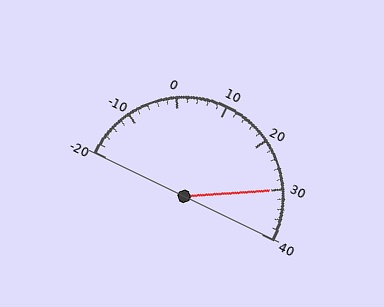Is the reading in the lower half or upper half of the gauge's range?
The reading is in the upper half of the range (-20 to 40).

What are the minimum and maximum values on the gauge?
The gauge ranges from -20 to 40.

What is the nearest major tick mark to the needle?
The nearest major tick mark is 30.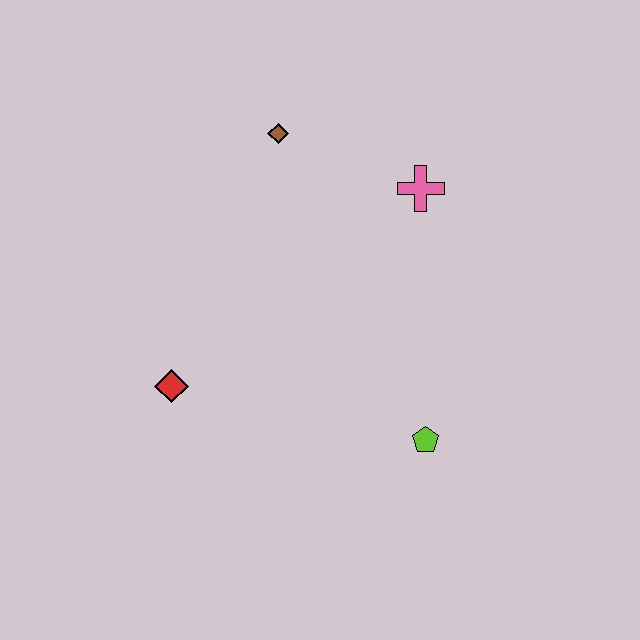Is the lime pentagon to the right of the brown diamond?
Yes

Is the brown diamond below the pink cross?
No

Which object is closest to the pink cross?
The brown diamond is closest to the pink cross.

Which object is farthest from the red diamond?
The pink cross is farthest from the red diamond.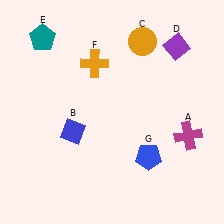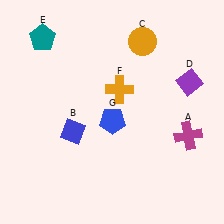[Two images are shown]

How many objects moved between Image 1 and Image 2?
3 objects moved between the two images.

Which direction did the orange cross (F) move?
The orange cross (F) moved down.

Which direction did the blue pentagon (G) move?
The blue pentagon (G) moved left.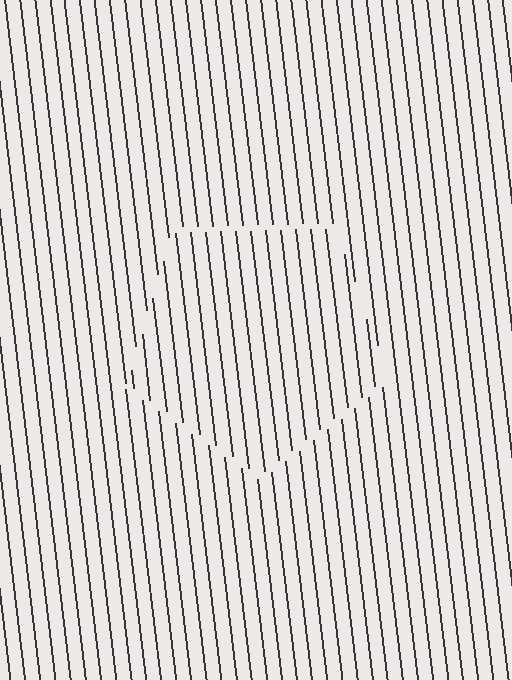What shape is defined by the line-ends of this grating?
An illusory pentagon. The interior of the shape contains the same grating, shifted by half a period — the contour is defined by the phase discontinuity where line-ends from the inner and outer gratings abut.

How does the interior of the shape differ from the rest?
The interior of the shape contains the same grating, shifted by half a period — the contour is defined by the phase discontinuity where line-ends from the inner and outer gratings abut.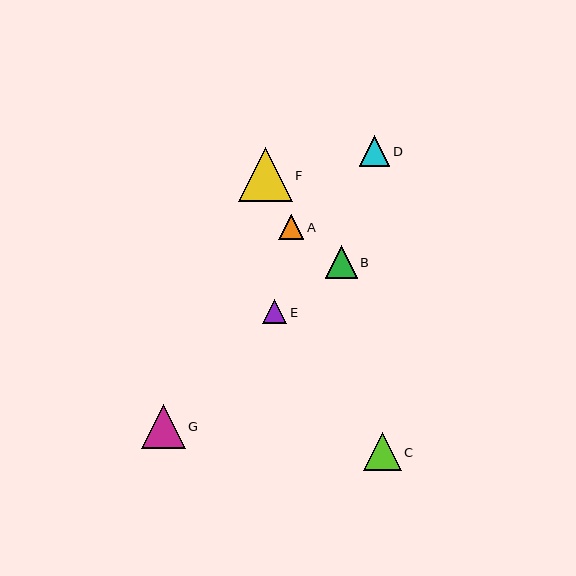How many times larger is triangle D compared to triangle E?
Triangle D is approximately 1.3 times the size of triangle E.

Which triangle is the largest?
Triangle F is the largest with a size of approximately 54 pixels.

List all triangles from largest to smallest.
From largest to smallest: F, G, C, B, D, A, E.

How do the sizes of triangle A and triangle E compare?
Triangle A and triangle E are approximately the same size.